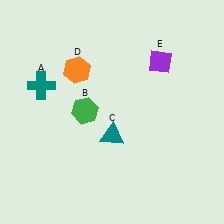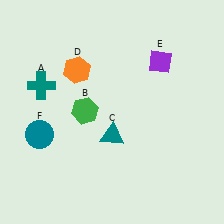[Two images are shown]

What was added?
A teal circle (F) was added in Image 2.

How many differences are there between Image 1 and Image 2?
There is 1 difference between the two images.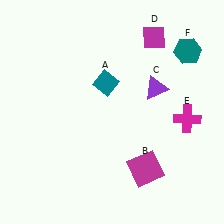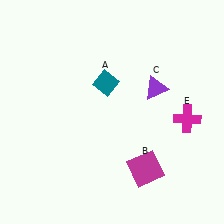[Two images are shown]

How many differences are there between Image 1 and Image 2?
There are 2 differences between the two images.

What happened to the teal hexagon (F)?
The teal hexagon (F) was removed in Image 2. It was in the top-right area of Image 1.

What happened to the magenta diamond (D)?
The magenta diamond (D) was removed in Image 2. It was in the top-right area of Image 1.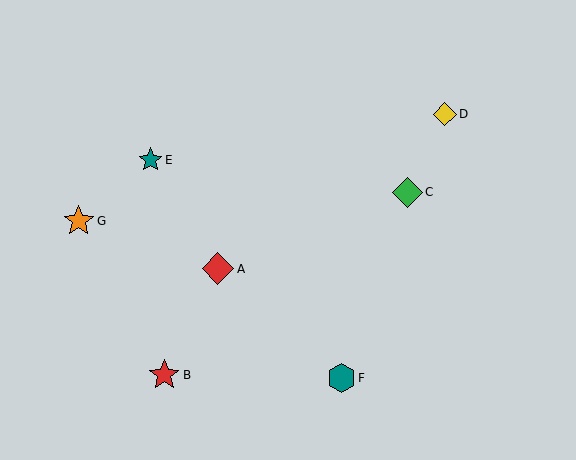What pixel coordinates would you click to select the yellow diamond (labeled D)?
Click at (445, 114) to select the yellow diamond D.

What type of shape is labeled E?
Shape E is a teal star.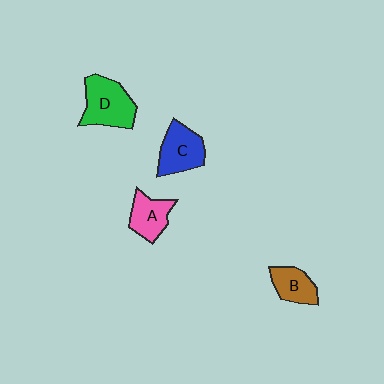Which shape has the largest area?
Shape D (green).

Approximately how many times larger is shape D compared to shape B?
Approximately 1.6 times.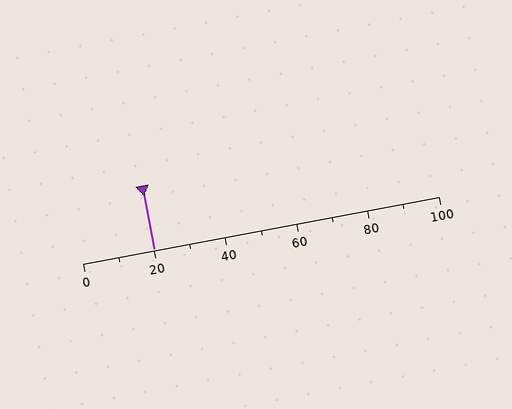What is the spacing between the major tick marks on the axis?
The major ticks are spaced 20 apart.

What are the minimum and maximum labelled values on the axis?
The axis runs from 0 to 100.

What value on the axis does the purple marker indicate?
The marker indicates approximately 20.